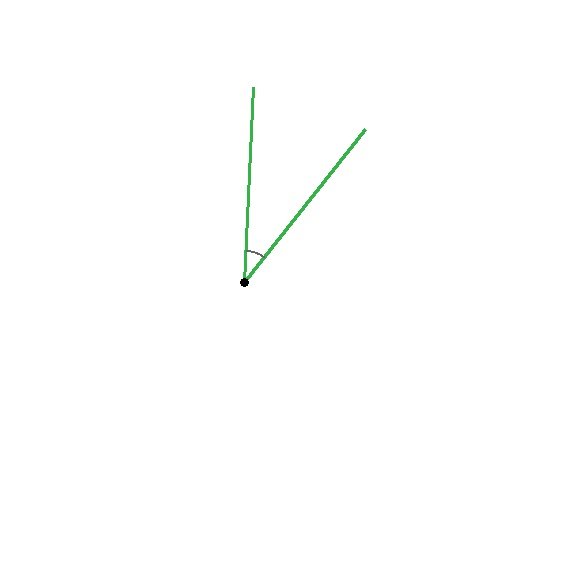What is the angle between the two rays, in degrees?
Approximately 36 degrees.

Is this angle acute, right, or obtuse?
It is acute.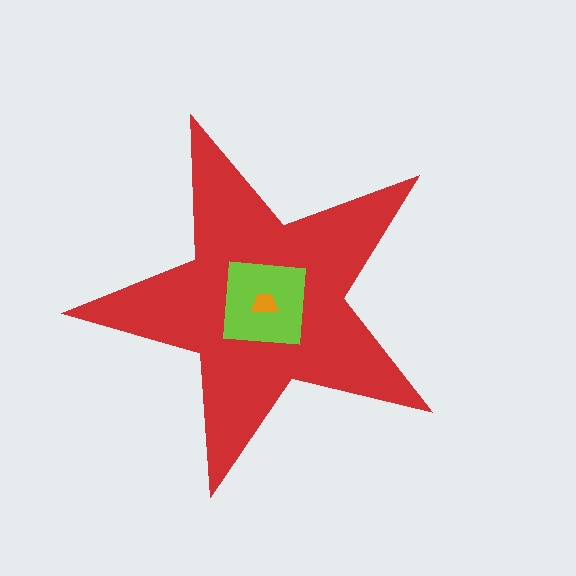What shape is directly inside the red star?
The lime square.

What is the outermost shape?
The red star.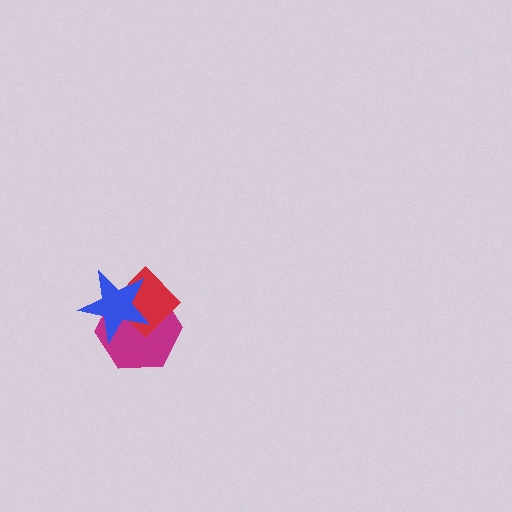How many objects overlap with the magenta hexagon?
2 objects overlap with the magenta hexagon.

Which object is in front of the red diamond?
The blue star is in front of the red diamond.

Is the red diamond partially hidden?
Yes, it is partially covered by another shape.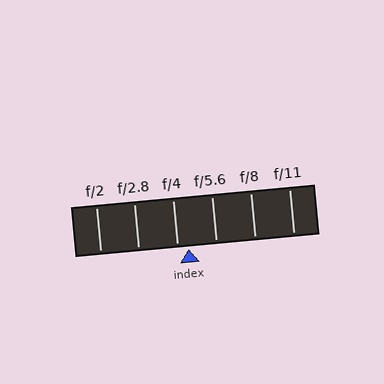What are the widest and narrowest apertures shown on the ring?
The widest aperture shown is f/2 and the narrowest is f/11.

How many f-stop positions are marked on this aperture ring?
There are 6 f-stop positions marked.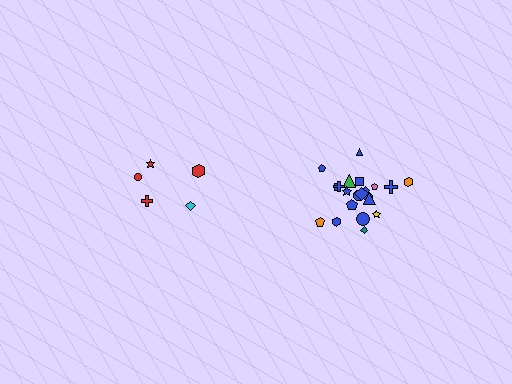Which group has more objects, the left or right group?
The right group.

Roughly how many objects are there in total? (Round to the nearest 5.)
Roughly 25 objects in total.